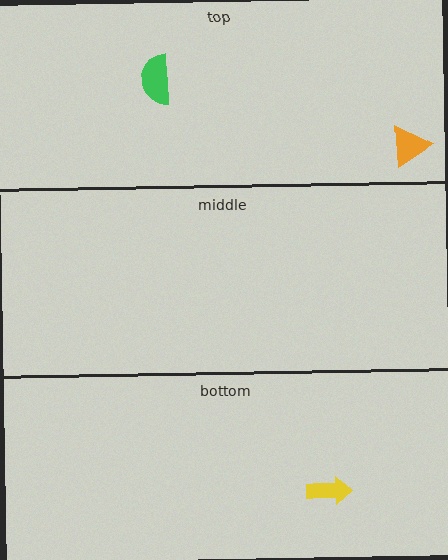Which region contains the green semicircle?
The top region.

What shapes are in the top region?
The orange triangle, the green semicircle.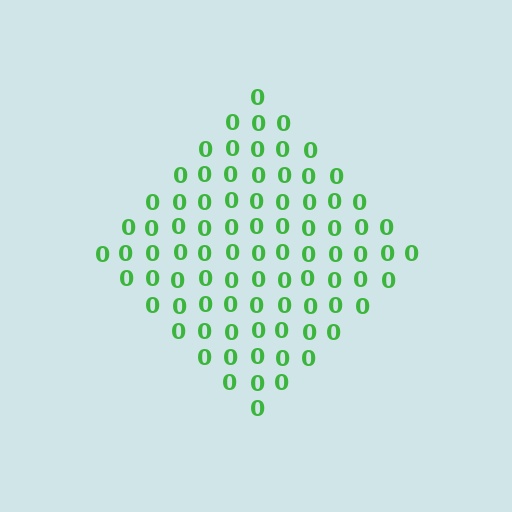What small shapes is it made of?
It is made of small digit 0's.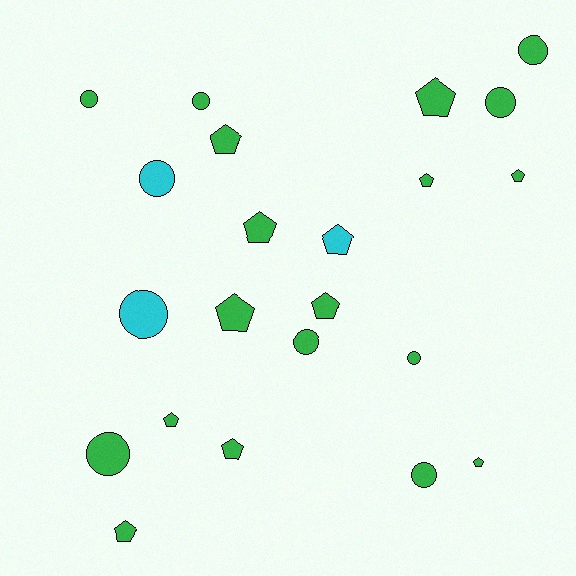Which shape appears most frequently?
Pentagon, with 12 objects.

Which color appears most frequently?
Green, with 19 objects.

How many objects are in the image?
There are 22 objects.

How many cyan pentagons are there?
There is 1 cyan pentagon.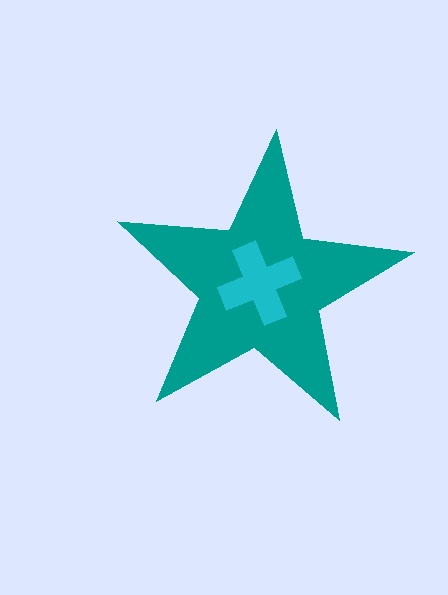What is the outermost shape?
The teal star.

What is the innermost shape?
The cyan cross.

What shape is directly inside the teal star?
The cyan cross.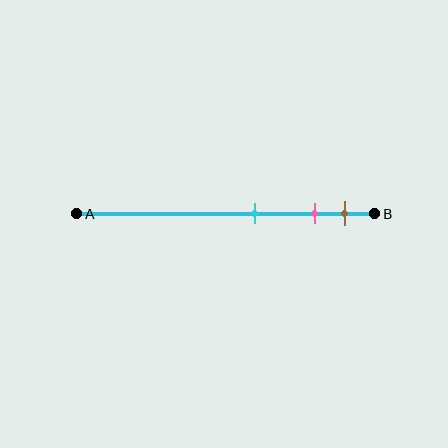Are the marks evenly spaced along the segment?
No, the marks are not evenly spaced.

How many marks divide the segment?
There are 3 marks dividing the segment.